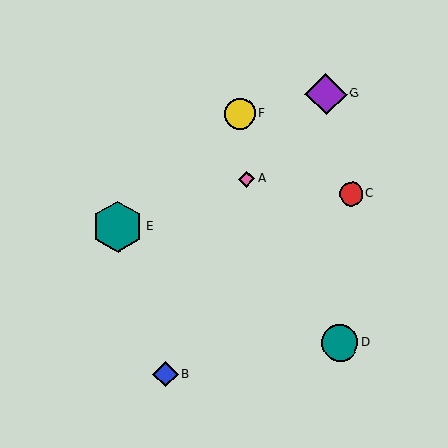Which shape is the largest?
The teal hexagon (labeled E) is the largest.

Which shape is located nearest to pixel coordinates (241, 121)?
The yellow circle (labeled F) at (240, 114) is nearest to that location.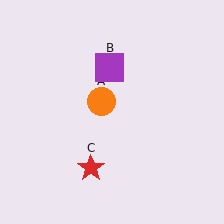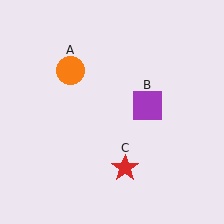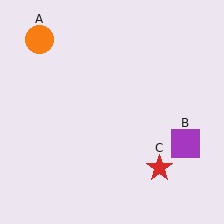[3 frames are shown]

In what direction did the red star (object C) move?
The red star (object C) moved right.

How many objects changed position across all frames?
3 objects changed position: orange circle (object A), purple square (object B), red star (object C).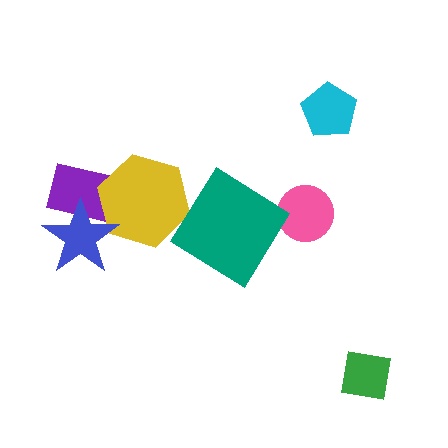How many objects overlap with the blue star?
2 objects overlap with the blue star.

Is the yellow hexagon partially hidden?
Yes, it is partially covered by another shape.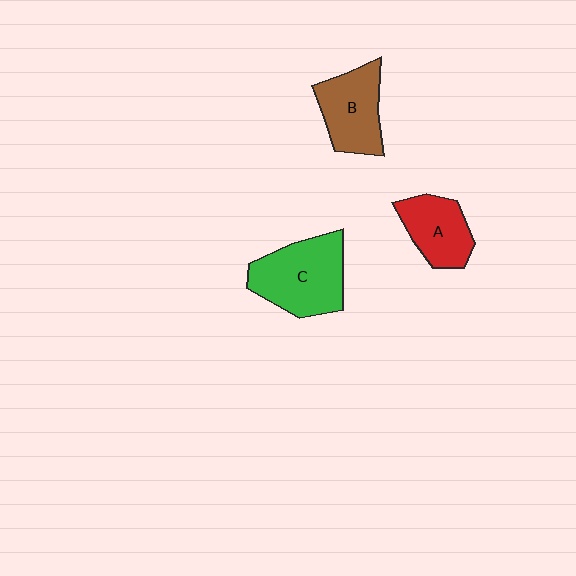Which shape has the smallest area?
Shape A (red).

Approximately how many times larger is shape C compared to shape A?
Approximately 1.5 times.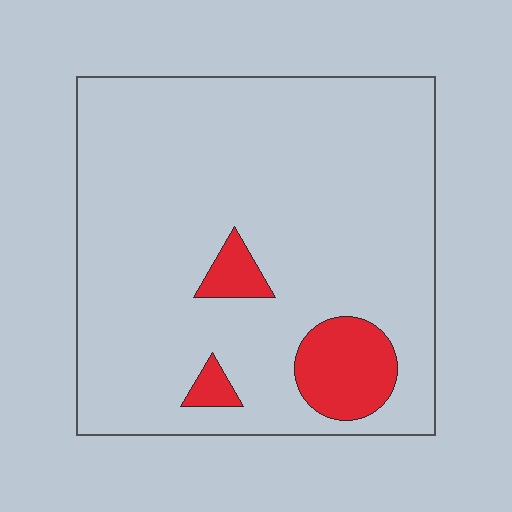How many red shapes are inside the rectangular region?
3.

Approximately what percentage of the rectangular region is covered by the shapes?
Approximately 10%.